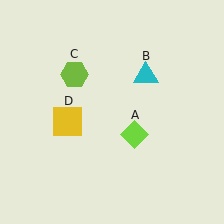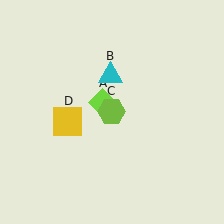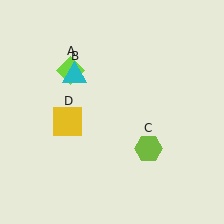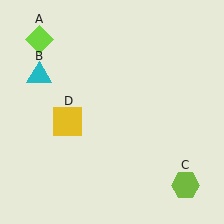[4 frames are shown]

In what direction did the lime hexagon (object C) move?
The lime hexagon (object C) moved down and to the right.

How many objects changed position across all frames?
3 objects changed position: lime diamond (object A), cyan triangle (object B), lime hexagon (object C).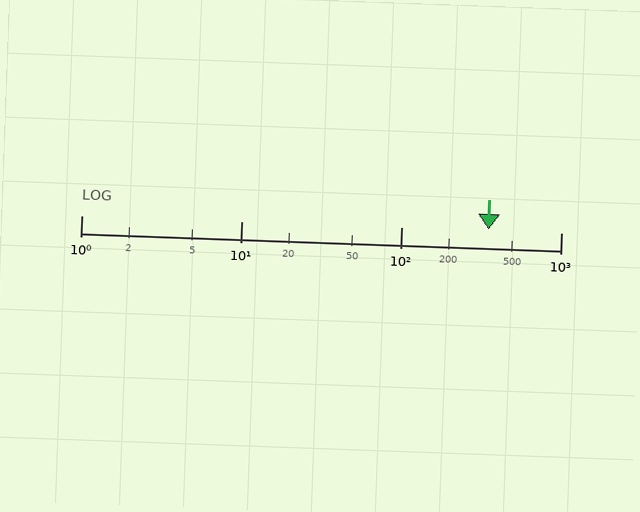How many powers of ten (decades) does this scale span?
The scale spans 3 decades, from 1 to 1000.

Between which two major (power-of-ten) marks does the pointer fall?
The pointer is between 100 and 1000.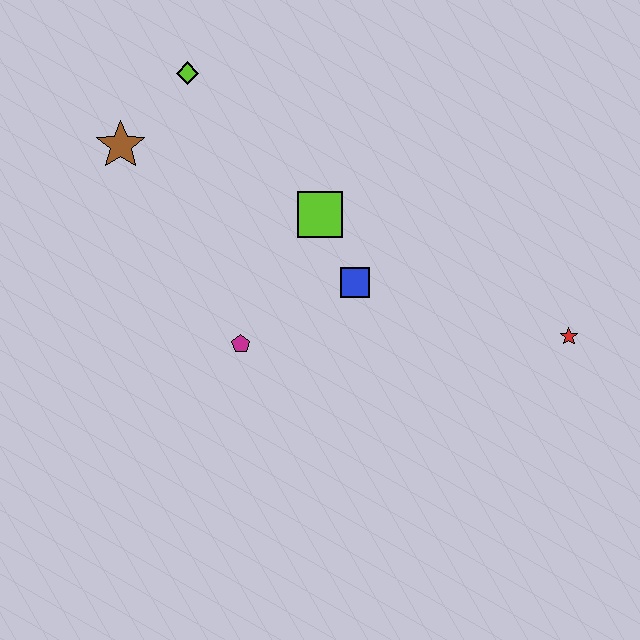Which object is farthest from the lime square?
The red star is farthest from the lime square.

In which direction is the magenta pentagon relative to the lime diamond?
The magenta pentagon is below the lime diamond.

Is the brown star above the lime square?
Yes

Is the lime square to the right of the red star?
No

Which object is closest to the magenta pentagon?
The blue square is closest to the magenta pentagon.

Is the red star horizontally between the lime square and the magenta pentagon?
No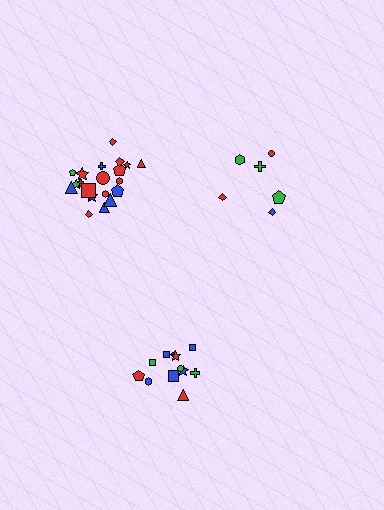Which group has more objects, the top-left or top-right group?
The top-left group.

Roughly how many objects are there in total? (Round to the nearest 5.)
Roughly 40 objects in total.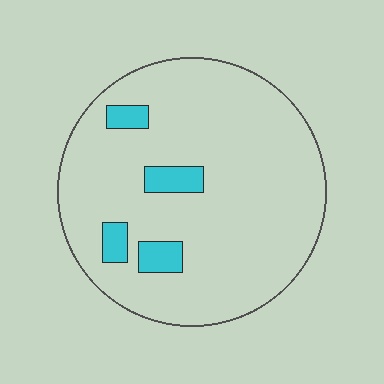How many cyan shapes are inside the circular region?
4.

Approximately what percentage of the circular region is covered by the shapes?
Approximately 10%.